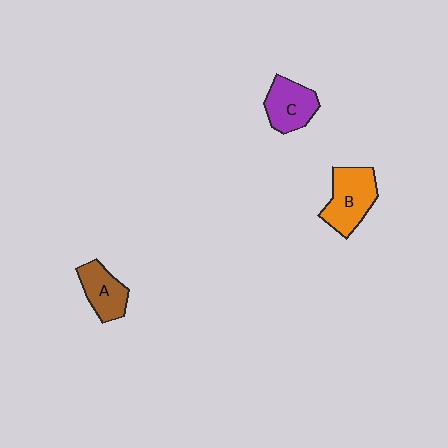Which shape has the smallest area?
Shape A (brown).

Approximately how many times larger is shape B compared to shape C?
Approximately 1.2 times.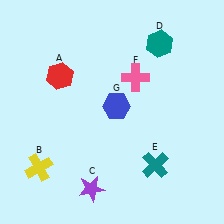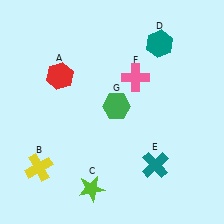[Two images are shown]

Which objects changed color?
C changed from purple to lime. G changed from blue to green.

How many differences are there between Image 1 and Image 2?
There are 2 differences between the two images.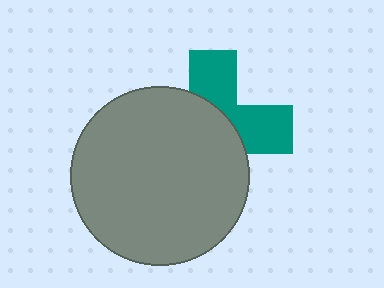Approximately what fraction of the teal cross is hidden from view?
Roughly 60% of the teal cross is hidden behind the gray circle.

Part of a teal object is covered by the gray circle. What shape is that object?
It is a cross.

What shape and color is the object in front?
The object in front is a gray circle.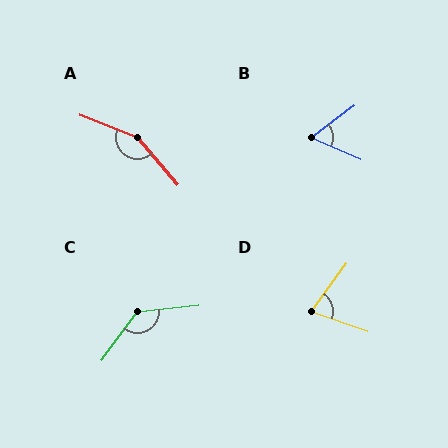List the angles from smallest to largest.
B (60°), D (73°), C (132°), A (152°).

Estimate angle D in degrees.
Approximately 73 degrees.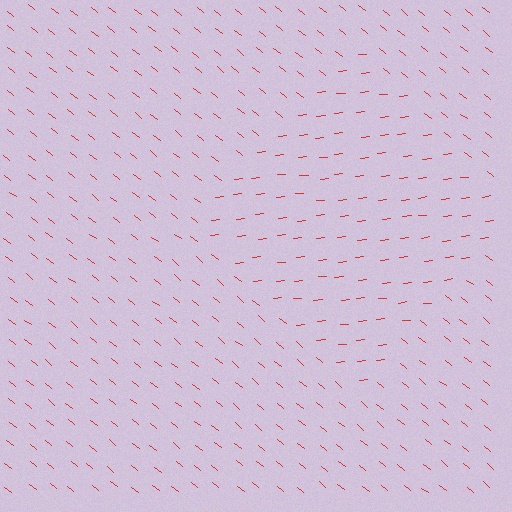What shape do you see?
I see a diamond.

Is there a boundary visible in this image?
Yes, there is a texture boundary formed by a change in line orientation.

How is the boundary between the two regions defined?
The boundary is defined purely by a change in line orientation (approximately 45 degrees difference). All lines are the same color and thickness.